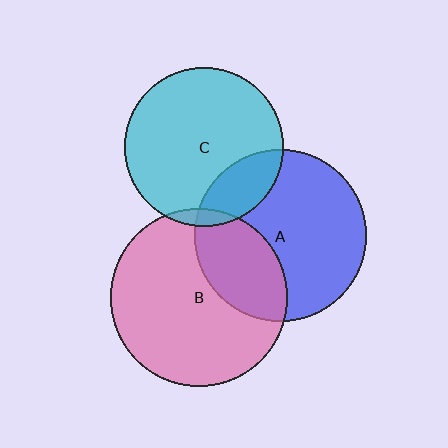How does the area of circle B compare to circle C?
Approximately 1.2 times.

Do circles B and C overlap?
Yes.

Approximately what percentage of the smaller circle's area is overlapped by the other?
Approximately 5%.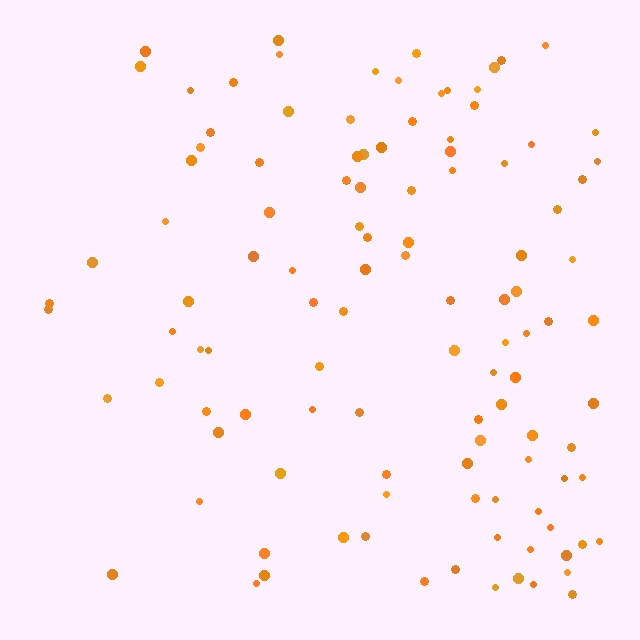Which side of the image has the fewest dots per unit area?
The left.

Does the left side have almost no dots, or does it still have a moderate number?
Still a moderate number, just noticeably fewer than the right.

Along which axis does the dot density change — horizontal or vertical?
Horizontal.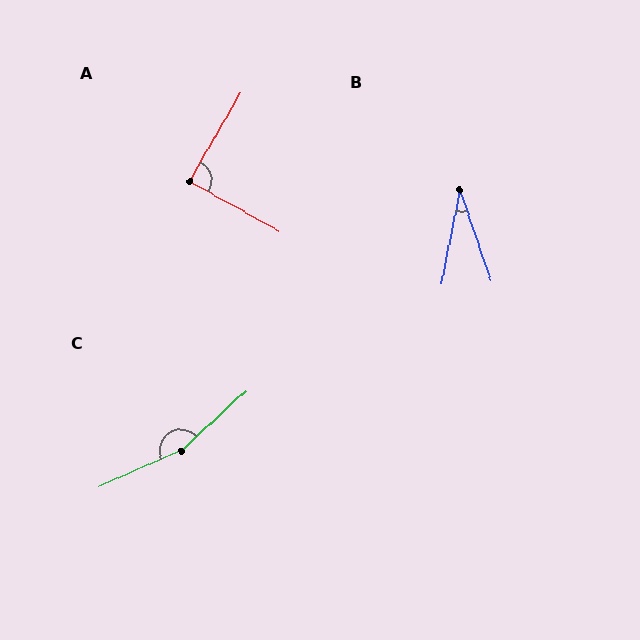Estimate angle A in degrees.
Approximately 89 degrees.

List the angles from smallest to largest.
B (30°), A (89°), C (161°).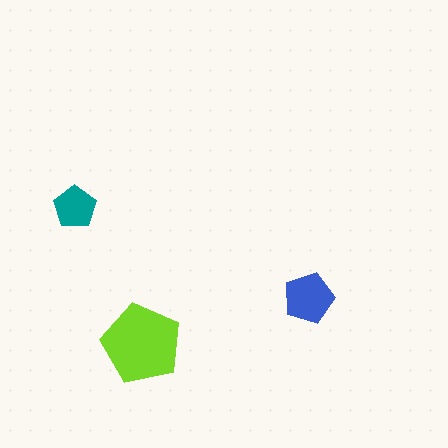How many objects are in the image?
There are 3 objects in the image.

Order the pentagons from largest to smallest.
the lime one, the blue one, the teal one.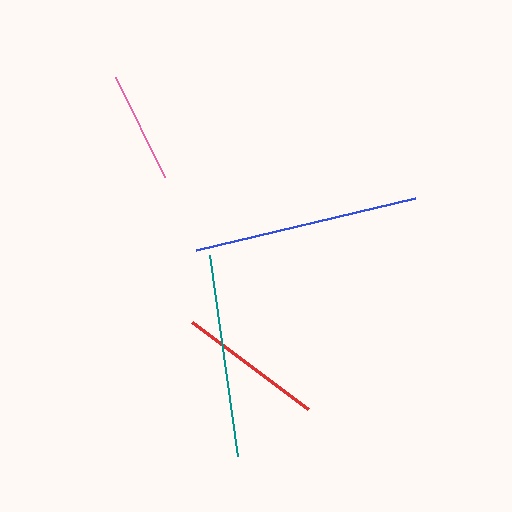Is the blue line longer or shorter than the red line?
The blue line is longer than the red line.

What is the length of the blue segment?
The blue segment is approximately 225 pixels long.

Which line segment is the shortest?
The pink line is the shortest at approximately 111 pixels.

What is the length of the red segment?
The red segment is approximately 145 pixels long.